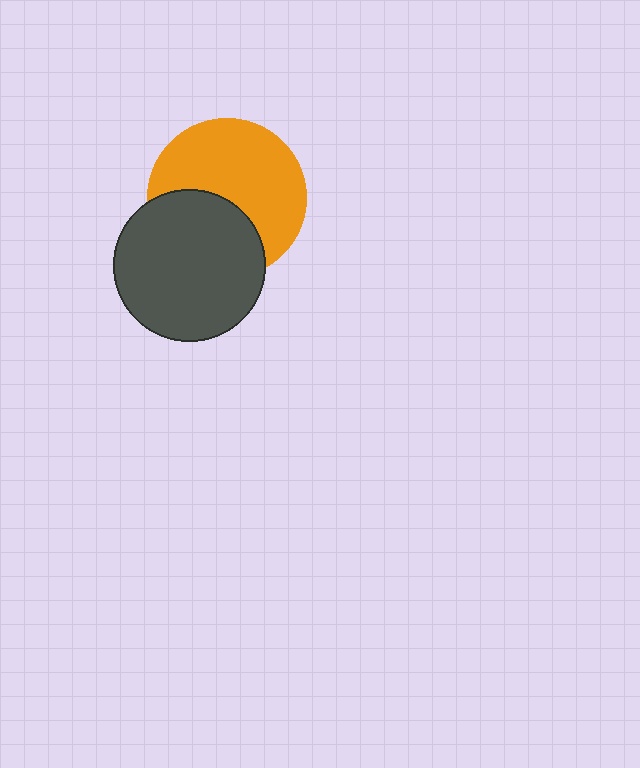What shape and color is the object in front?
The object in front is a dark gray circle.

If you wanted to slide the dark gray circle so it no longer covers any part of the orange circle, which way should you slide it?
Slide it down — that is the most direct way to separate the two shapes.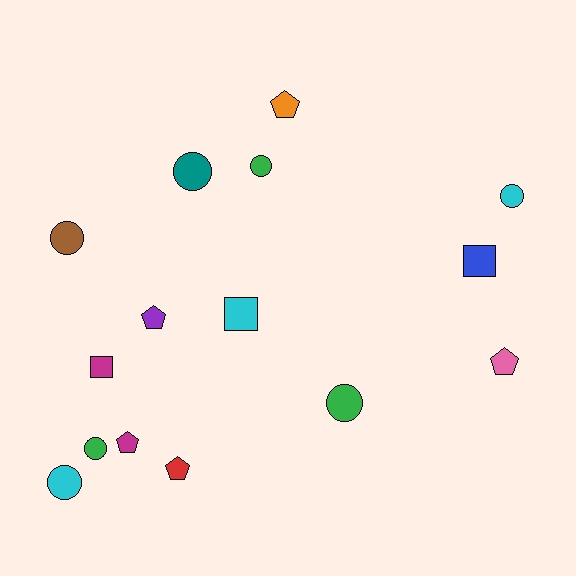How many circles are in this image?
There are 7 circles.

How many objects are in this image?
There are 15 objects.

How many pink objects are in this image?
There is 1 pink object.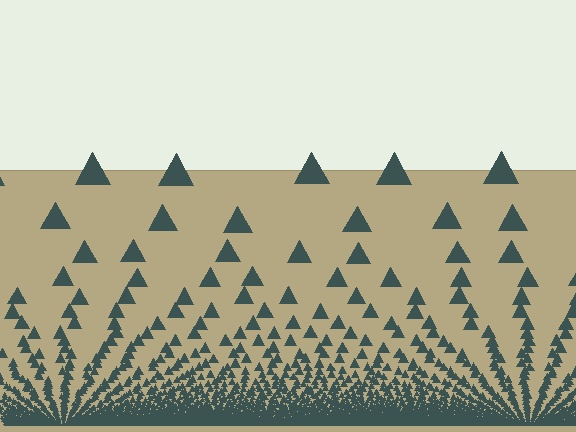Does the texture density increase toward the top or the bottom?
Density increases toward the bottom.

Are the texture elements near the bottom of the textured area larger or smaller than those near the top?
Smaller. The gradient is inverted — elements near the bottom are smaller and denser.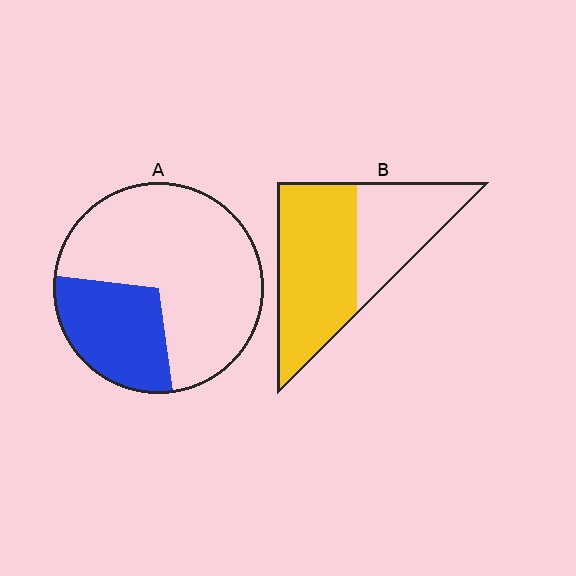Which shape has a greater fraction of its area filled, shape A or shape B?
Shape B.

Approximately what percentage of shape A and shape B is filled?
A is approximately 30% and B is approximately 60%.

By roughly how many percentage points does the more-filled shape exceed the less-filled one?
By roughly 30 percentage points (B over A).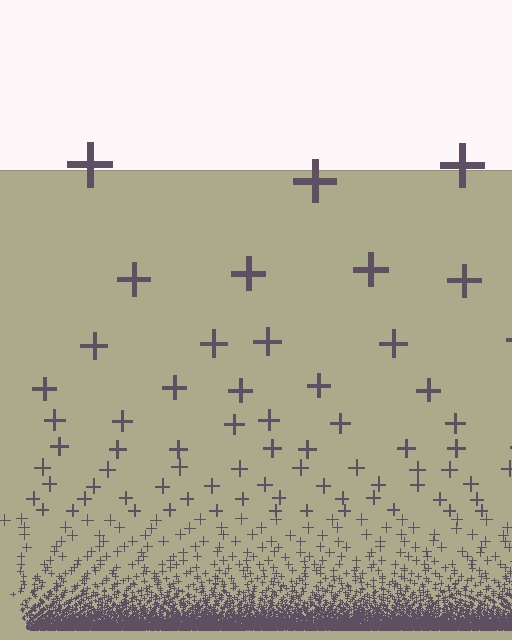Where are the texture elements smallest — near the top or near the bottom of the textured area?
Near the bottom.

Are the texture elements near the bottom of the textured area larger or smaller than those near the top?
Smaller. The gradient is inverted — elements near the bottom are smaller and denser.